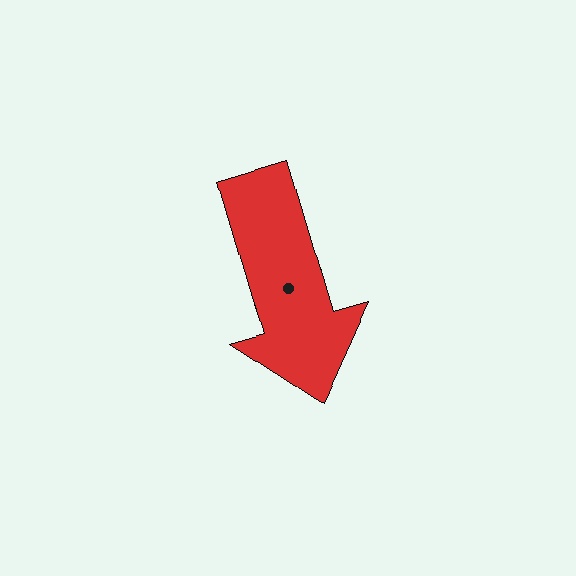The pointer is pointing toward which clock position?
Roughly 5 o'clock.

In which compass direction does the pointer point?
South.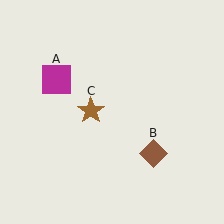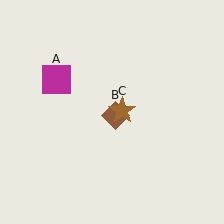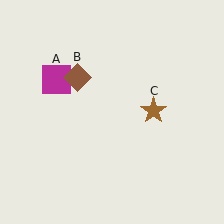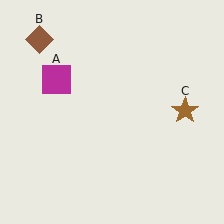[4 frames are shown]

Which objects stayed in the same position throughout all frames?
Magenta square (object A) remained stationary.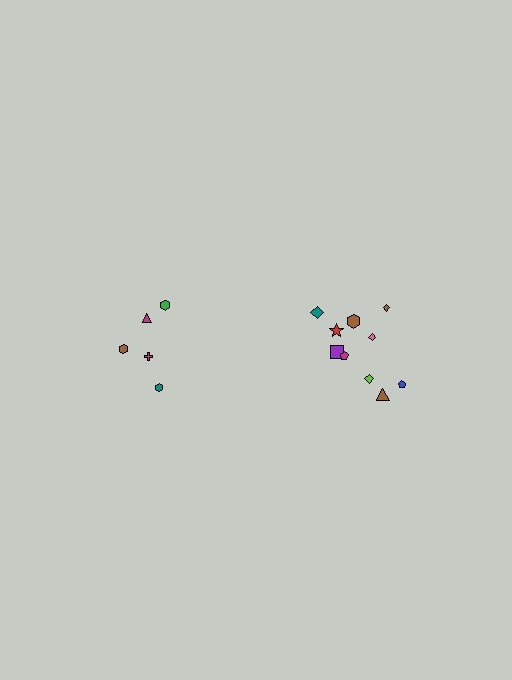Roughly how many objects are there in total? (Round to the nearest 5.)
Roughly 15 objects in total.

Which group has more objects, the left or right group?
The right group.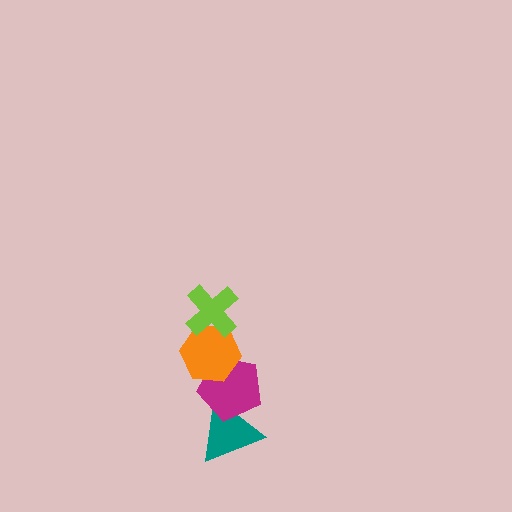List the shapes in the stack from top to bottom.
From top to bottom: the lime cross, the orange hexagon, the magenta pentagon, the teal triangle.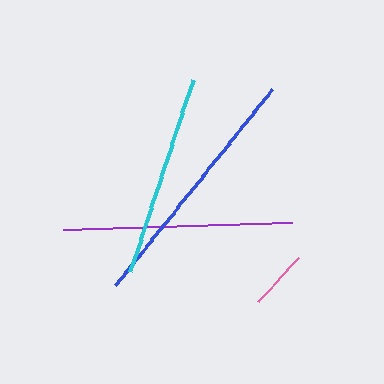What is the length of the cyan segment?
The cyan segment is approximately 202 pixels long.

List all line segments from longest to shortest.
From longest to shortest: blue, purple, cyan, pink.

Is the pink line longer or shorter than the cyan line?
The cyan line is longer than the pink line.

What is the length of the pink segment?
The pink segment is approximately 60 pixels long.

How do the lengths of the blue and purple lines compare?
The blue and purple lines are approximately the same length.